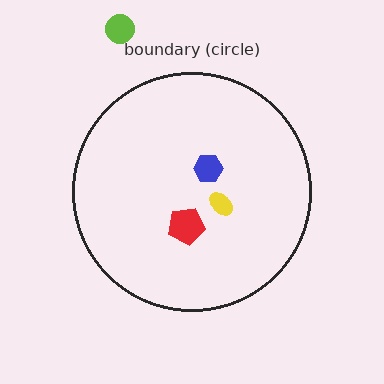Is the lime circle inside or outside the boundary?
Outside.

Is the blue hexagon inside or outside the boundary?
Inside.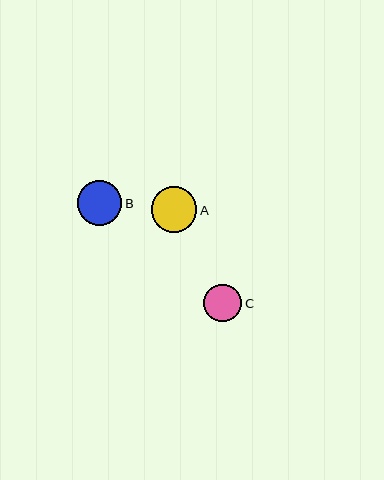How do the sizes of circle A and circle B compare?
Circle A and circle B are approximately the same size.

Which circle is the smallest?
Circle C is the smallest with a size of approximately 38 pixels.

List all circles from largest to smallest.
From largest to smallest: A, B, C.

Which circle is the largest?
Circle A is the largest with a size of approximately 45 pixels.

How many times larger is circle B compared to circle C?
Circle B is approximately 1.2 times the size of circle C.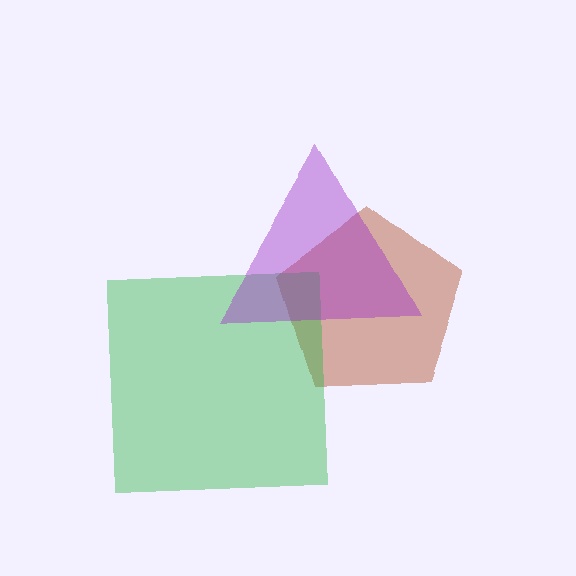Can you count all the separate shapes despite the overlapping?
Yes, there are 3 separate shapes.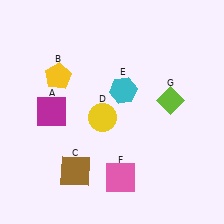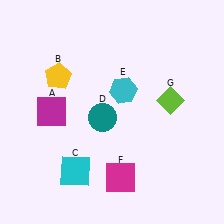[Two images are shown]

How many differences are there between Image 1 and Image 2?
There are 3 differences between the two images.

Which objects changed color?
C changed from brown to cyan. D changed from yellow to teal. F changed from pink to magenta.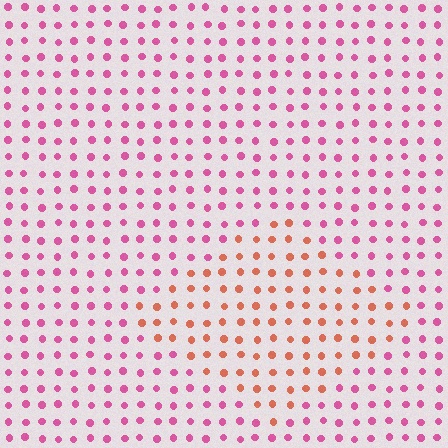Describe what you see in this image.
The image is filled with small pink elements in a uniform arrangement. A diamond-shaped region is visible where the elements are tinted to a slightly different hue, forming a subtle color boundary.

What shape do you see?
I see a diamond.